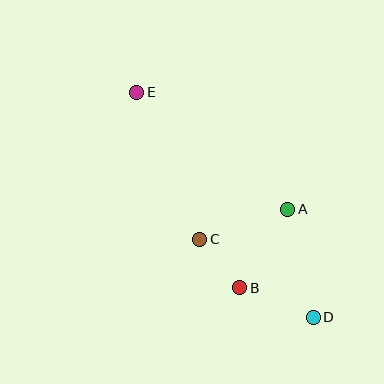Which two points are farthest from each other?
Points D and E are farthest from each other.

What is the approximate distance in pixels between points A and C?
The distance between A and C is approximately 93 pixels.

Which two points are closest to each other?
Points B and C are closest to each other.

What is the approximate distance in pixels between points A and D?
The distance between A and D is approximately 111 pixels.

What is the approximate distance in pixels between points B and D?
The distance between B and D is approximately 79 pixels.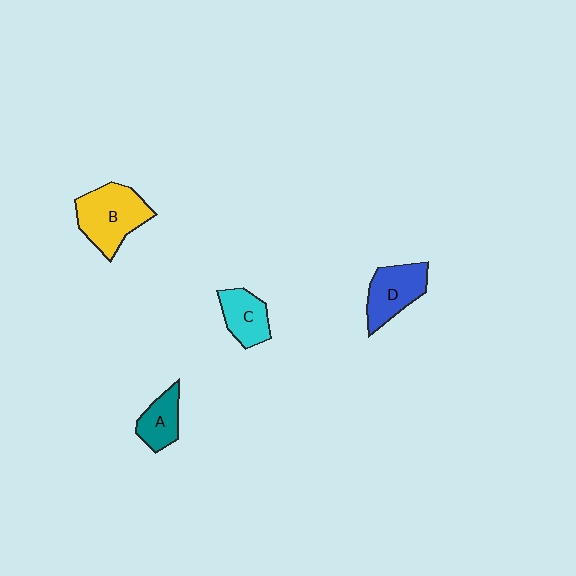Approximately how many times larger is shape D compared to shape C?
Approximately 1.3 times.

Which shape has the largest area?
Shape B (yellow).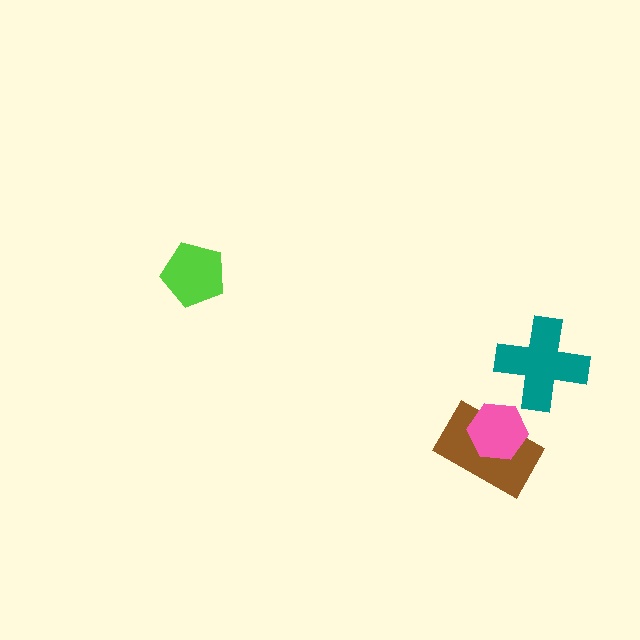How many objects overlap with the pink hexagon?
1 object overlaps with the pink hexagon.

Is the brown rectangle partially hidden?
Yes, it is partially covered by another shape.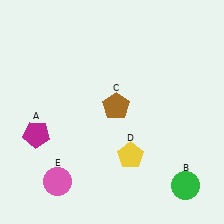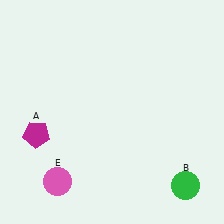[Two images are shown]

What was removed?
The yellow pentagon (D), the brown pentagon (C) were removed in Image 2.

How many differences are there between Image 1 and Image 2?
There are 2 differences between the two images.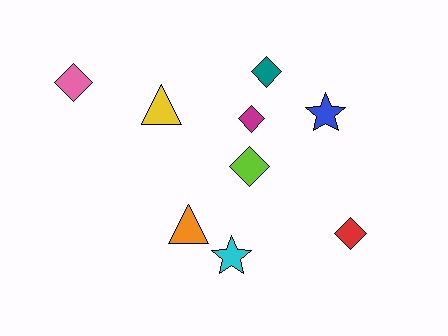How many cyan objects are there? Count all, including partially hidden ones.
There is 1 cyan object.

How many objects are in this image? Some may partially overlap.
There are 9 objects.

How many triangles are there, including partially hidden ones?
There are 2 triangles.